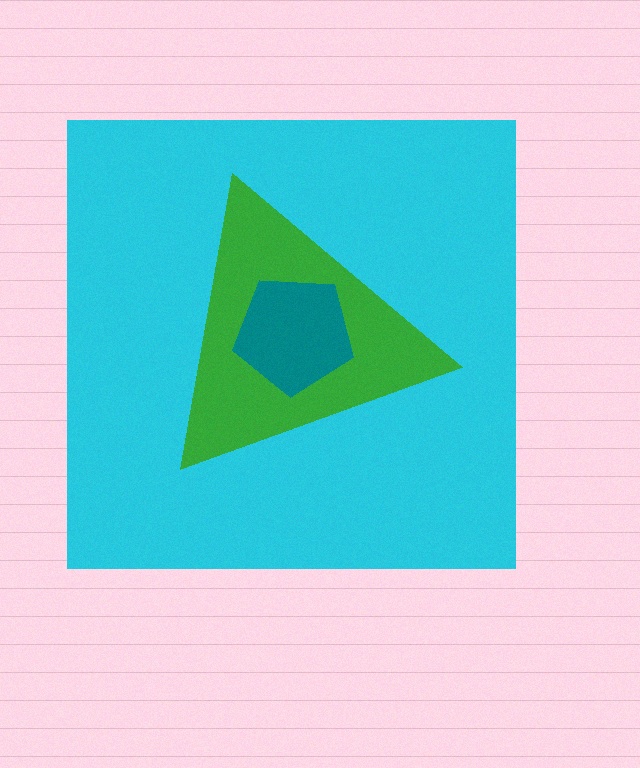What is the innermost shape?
The teal pentagon.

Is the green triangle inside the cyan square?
Yes.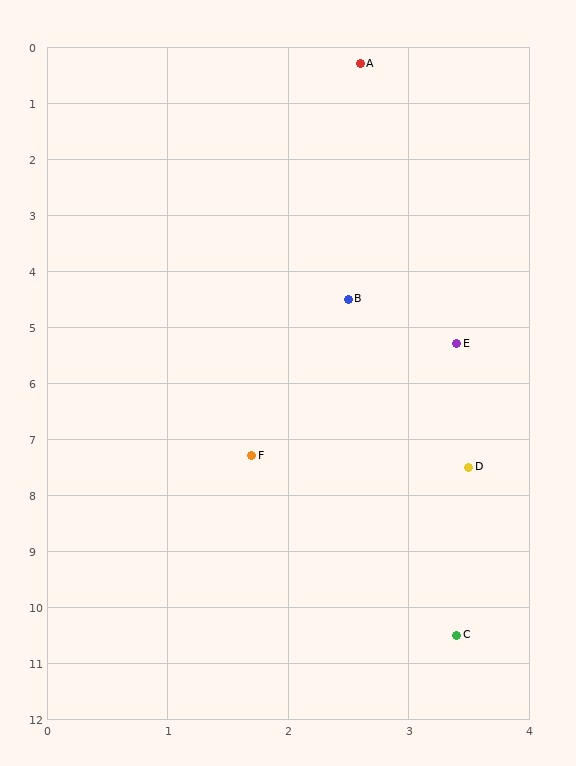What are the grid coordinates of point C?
Point C is at approximately (3.4, 10.5).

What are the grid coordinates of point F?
Point F is at approximately (1.7, 7.3).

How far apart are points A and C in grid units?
Points A and C are about 10.2 grid units apart.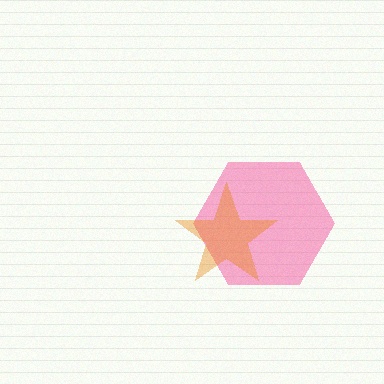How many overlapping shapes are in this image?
There are 2 overlapping shapes in the image.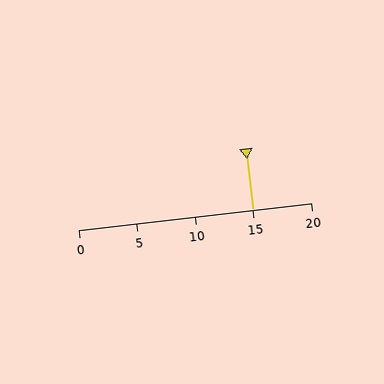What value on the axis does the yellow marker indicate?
The marker indicates approximately 15.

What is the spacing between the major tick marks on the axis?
The major ticks are spaced 5 apart.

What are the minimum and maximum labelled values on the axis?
The axis runs from 0 to 20.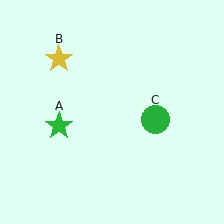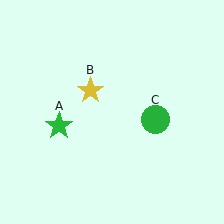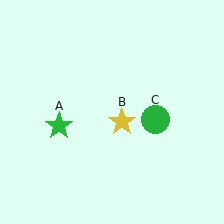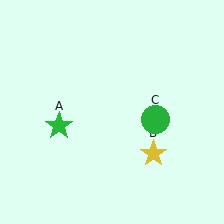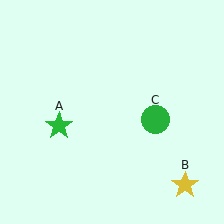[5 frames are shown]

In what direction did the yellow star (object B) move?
The yellow star (object B) moved down and to the right.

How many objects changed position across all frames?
1 object changed position: yellow star (object B).